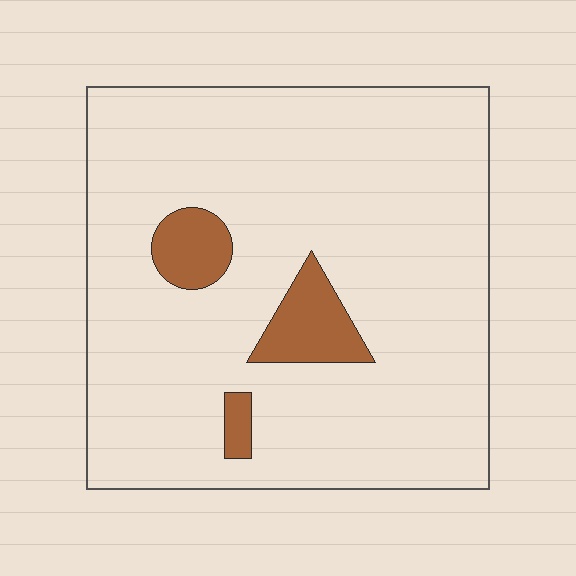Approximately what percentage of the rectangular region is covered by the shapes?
Approximately 10%.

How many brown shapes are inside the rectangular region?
3.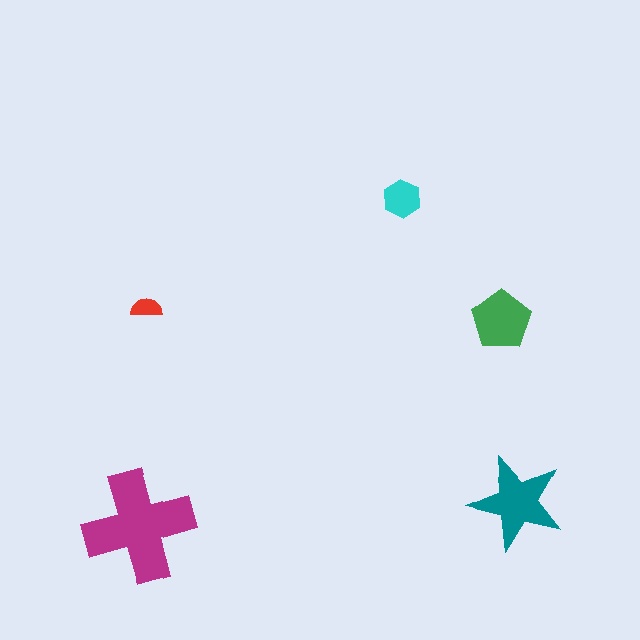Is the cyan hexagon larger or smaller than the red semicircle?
Larger.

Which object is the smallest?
The red semicircle.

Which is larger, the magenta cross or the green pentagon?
The magenta cross.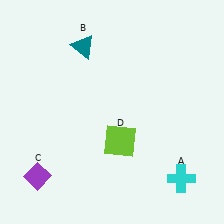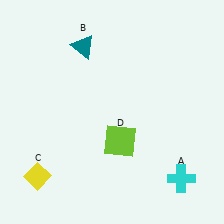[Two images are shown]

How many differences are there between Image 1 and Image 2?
There is 1 difference between the two images.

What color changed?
The diamond (C) changed from purple in Image 1 to yellow in Image 2.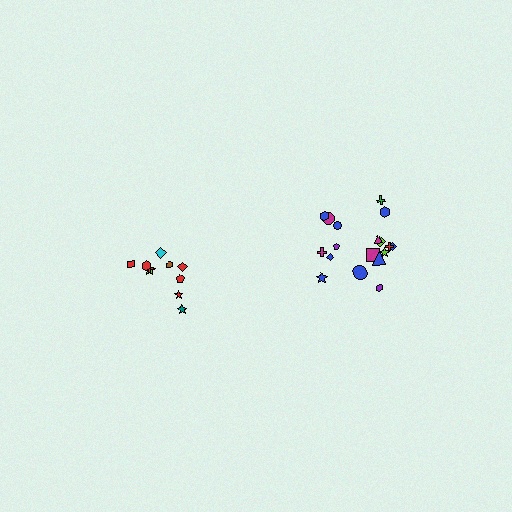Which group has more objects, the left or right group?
The right group.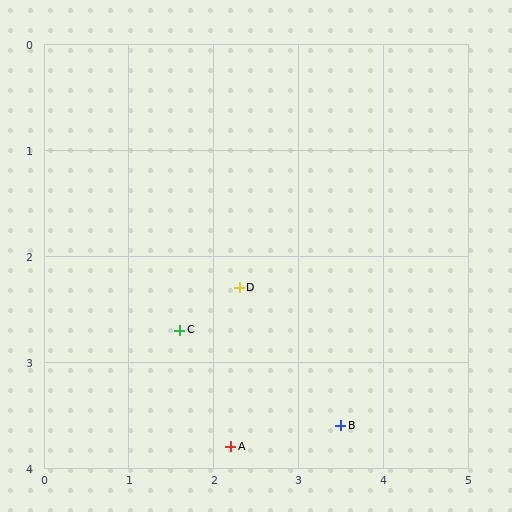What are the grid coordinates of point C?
Point C is at approximately (1.6, 2.7).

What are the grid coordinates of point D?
Point D is at approximately (2.3, 2.3).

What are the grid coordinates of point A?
Point A is at approximately (2.2, 3.8).